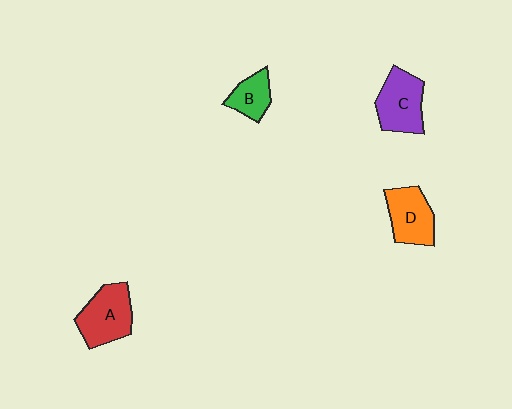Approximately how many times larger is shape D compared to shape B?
Approximately 1.5 times.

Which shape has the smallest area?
Shape B (green).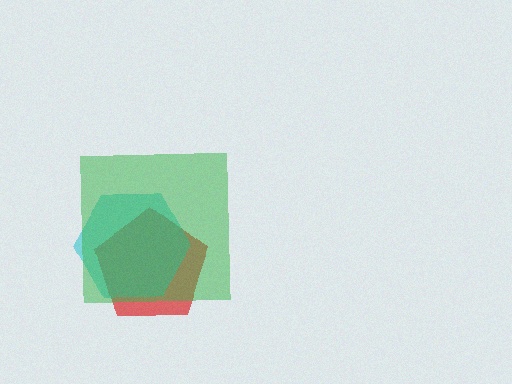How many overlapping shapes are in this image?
There are 3 overlapping shapes in the image.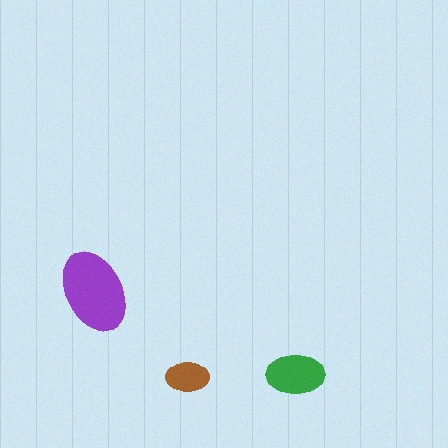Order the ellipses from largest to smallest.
the purple one, the green one, the brown one.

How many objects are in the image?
There are 3 objects in the image.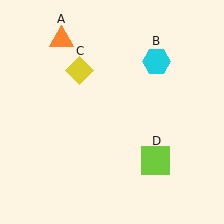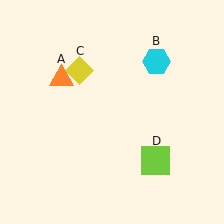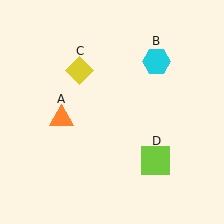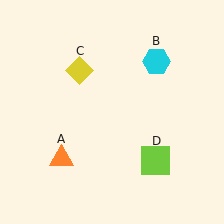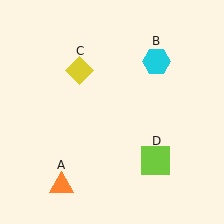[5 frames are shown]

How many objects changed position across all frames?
1 object changed position: orange triangle (object A).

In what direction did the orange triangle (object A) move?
The orange triangle (object A) moved down.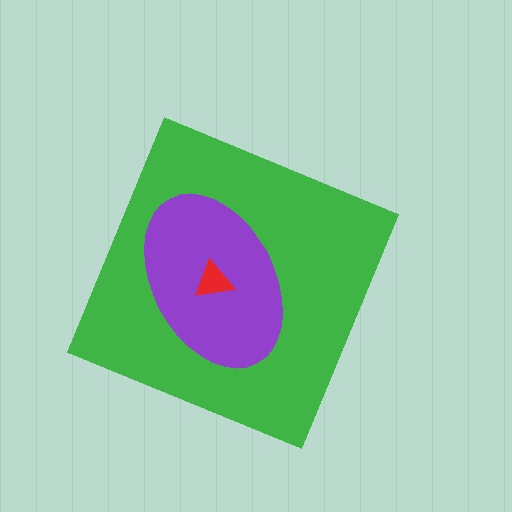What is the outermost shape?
The green diamond.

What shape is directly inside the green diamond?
The purple ellipse.